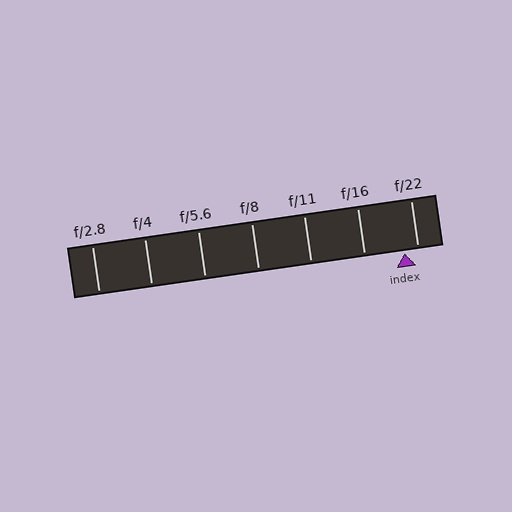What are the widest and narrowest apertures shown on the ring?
The widest aperture shown is f/2.8 and the narrowest is f/22.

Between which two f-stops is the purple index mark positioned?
The index mark is between f/16 and f/22.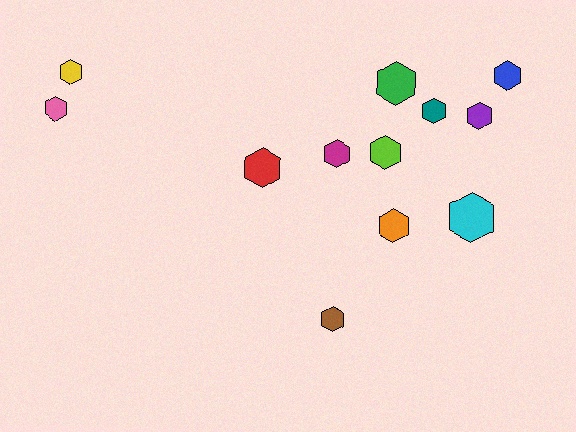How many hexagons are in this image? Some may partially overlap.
There are 12 hexagons.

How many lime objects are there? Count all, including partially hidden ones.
There is 1 lime object.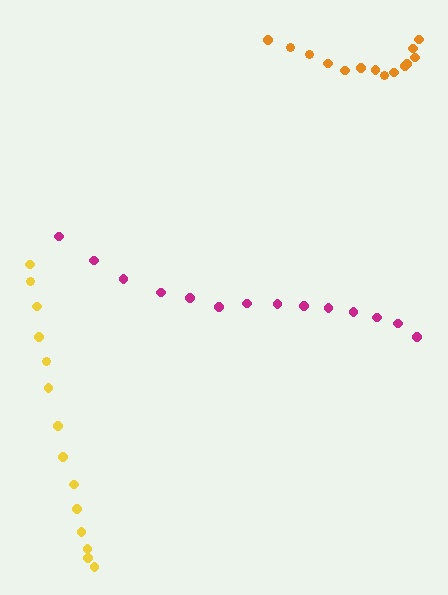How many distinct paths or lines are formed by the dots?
There are 3 distinct paths.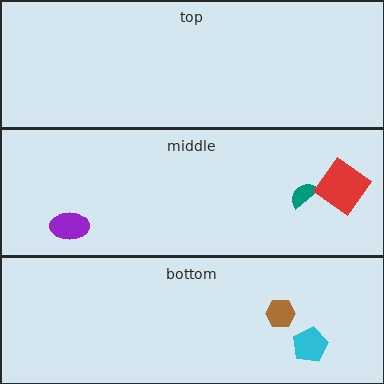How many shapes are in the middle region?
3.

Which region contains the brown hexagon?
The bottom region.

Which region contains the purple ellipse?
The middle region.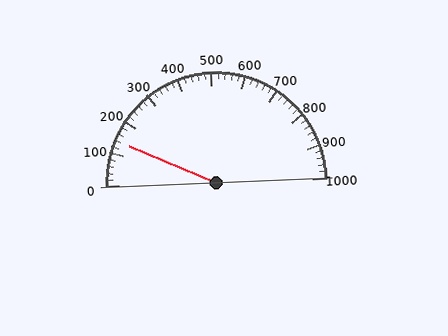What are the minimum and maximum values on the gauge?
The gauge ranges from 0 to 1000.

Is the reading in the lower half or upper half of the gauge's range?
The reading is in the lower half of the range (0 to 1000).